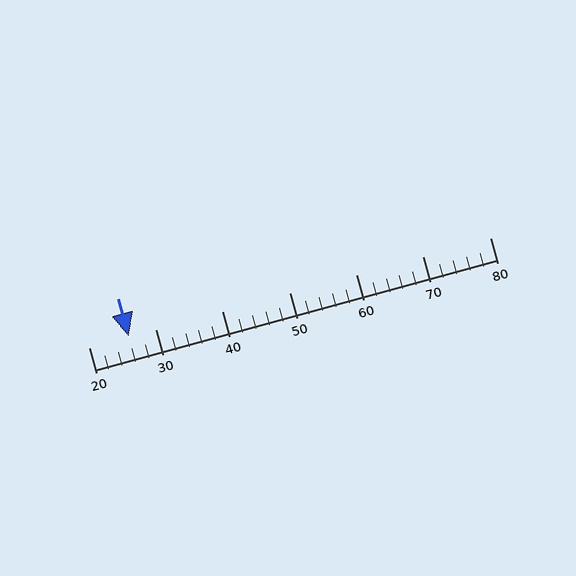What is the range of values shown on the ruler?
The ruler shows values from 20 to 80.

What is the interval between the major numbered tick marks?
The major tick marks are spaced 10 units apart.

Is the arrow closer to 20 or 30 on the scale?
The arrow is closer to 30.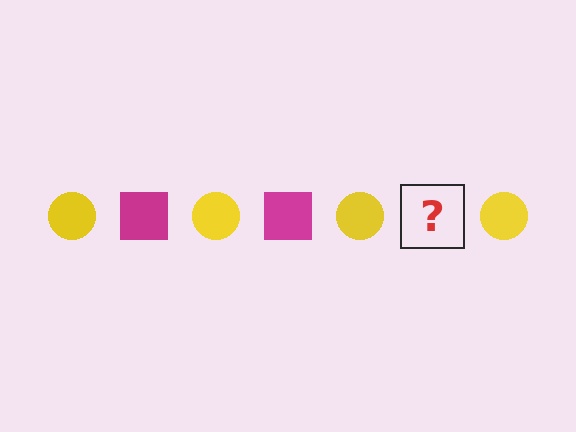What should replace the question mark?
The question mark should be replaced with a magenta square.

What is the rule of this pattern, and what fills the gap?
The rule is that the pattern alternates between yellow circle and magenta square. The gap should be filled with a magenta square.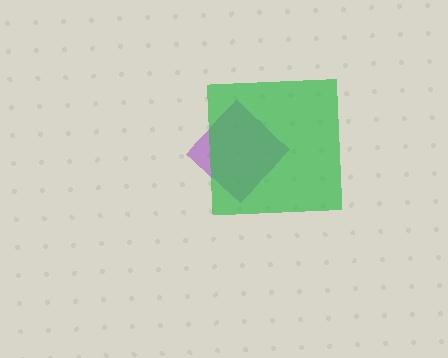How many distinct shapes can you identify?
There are 2 distinct shapes: a purple diamond, a green square.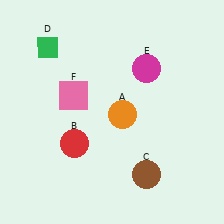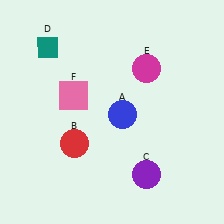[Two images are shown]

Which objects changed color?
A changed from orange to blue. C changed from brown to purple. D changed from green to teal.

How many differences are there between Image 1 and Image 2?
There are 3 differences between the two images.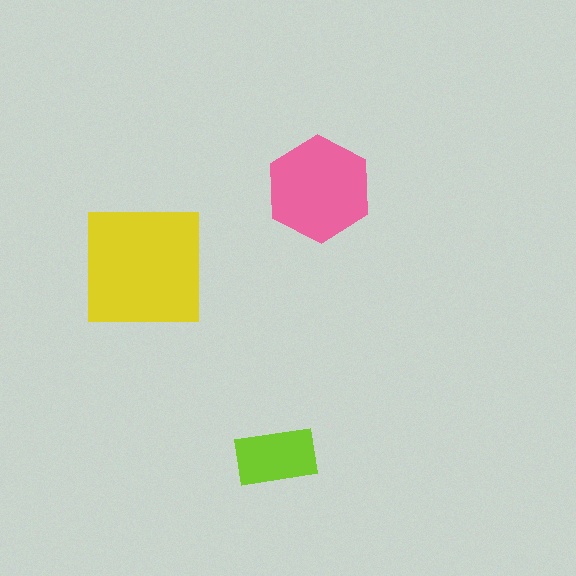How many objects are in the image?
There are 3 objects in the image.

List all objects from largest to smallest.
The yellow square, the pink hexagon, the lime rectangle.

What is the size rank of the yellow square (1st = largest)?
1st.